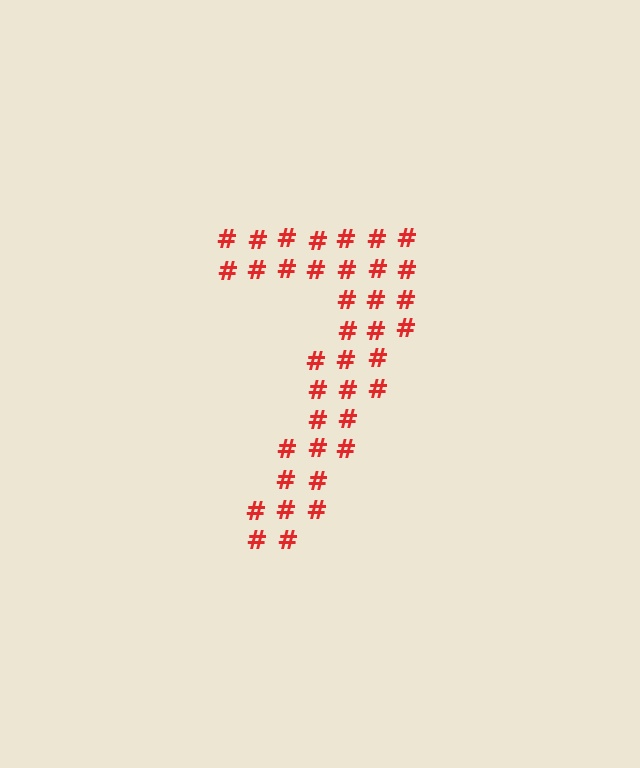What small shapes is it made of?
It is made of small hash symbols.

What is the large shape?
The large shape is the digit 7.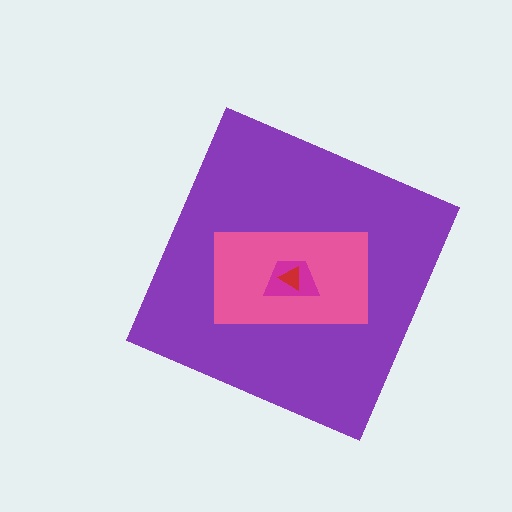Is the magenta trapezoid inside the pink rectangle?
Yes.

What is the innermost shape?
The red triangle.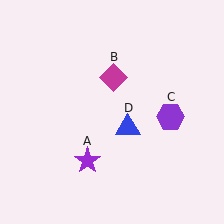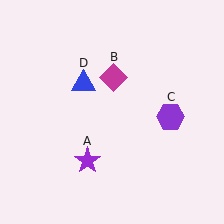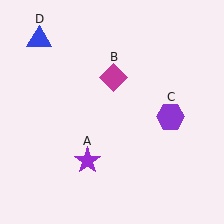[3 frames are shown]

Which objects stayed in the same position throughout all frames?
Purple star (object A) and magenta diamond (object B) and purple hexagon (object C) remained stationary.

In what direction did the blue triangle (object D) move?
The blue triangle (object D) moved up and to the left.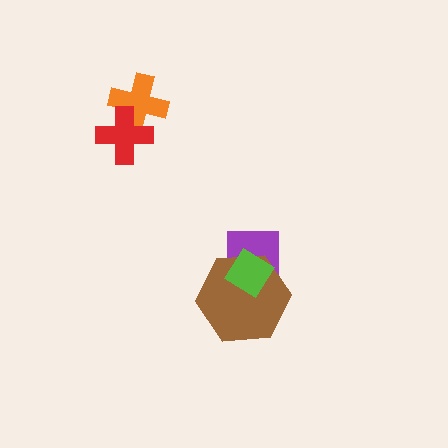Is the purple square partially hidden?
Yes, it is partially covered by another shape.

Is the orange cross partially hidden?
Yes, it is partially covered by another shape.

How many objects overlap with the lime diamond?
2 objects overlap with the lime diamond.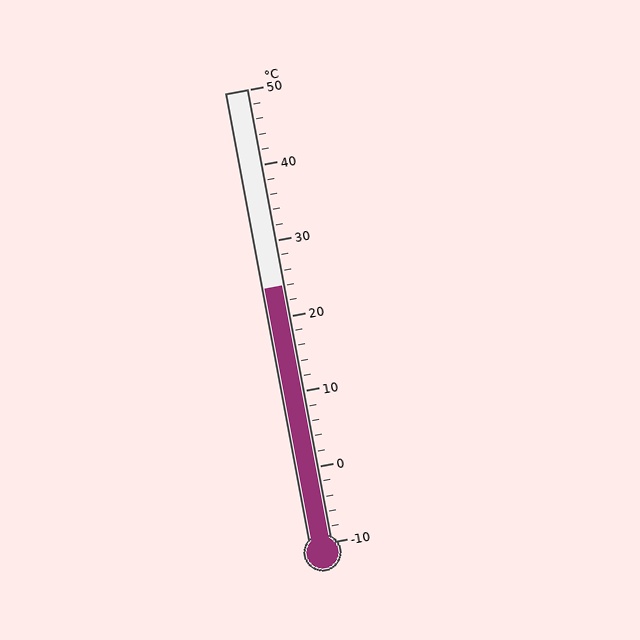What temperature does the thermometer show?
The thermometer shows approximately 24°C.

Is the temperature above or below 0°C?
The temperature is above 0°C.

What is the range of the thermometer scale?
The thermometer scale ranges from -10°C to 50°C.